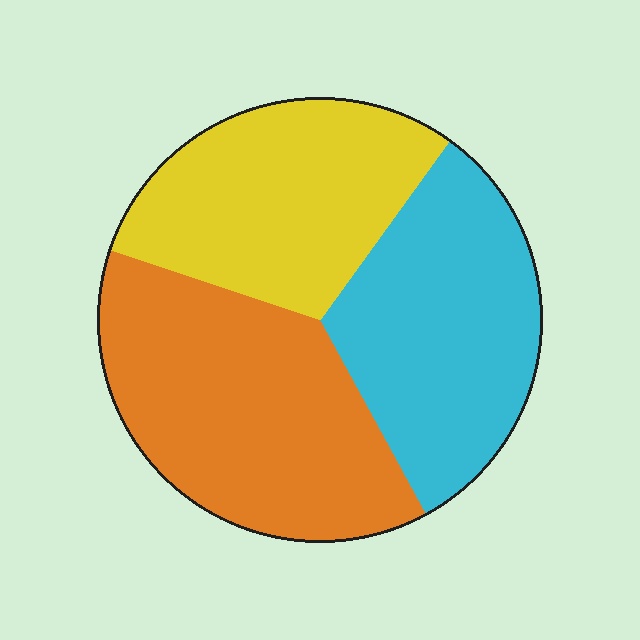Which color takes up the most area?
Orange, at roughly 40%.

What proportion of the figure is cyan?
Cyan covers about 30% of the figure.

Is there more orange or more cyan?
Orange.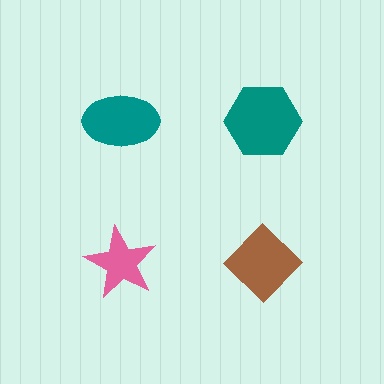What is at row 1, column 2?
A teal hexagon.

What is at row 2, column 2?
A brown diamond.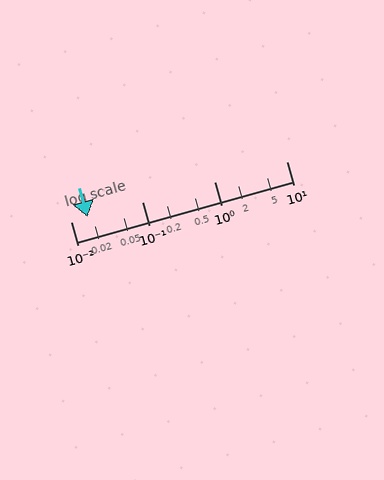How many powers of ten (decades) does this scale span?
The scale spans 3 decades, from 0.01 to 10.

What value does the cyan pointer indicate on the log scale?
The pointer indicates approximately 0.017.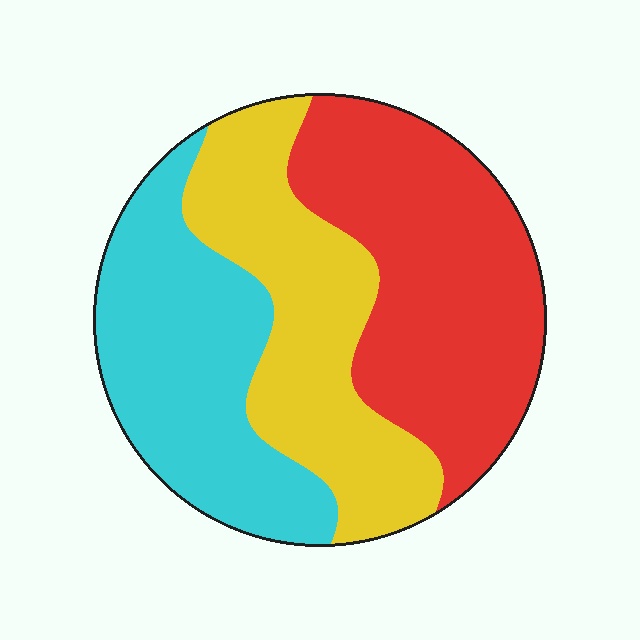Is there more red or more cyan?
Red.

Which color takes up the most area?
Red, at roughly 40%.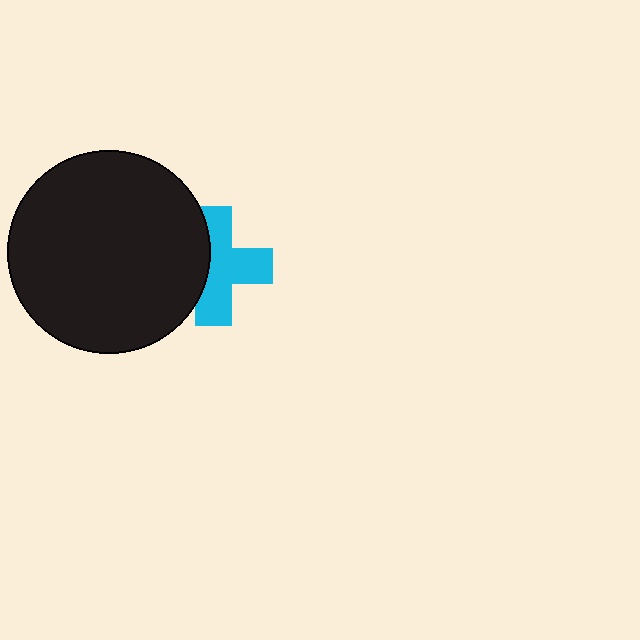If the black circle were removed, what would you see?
You would see the complete cyan cross.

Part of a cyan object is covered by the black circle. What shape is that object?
It is a cross.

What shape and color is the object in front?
The object in front is a black circle.